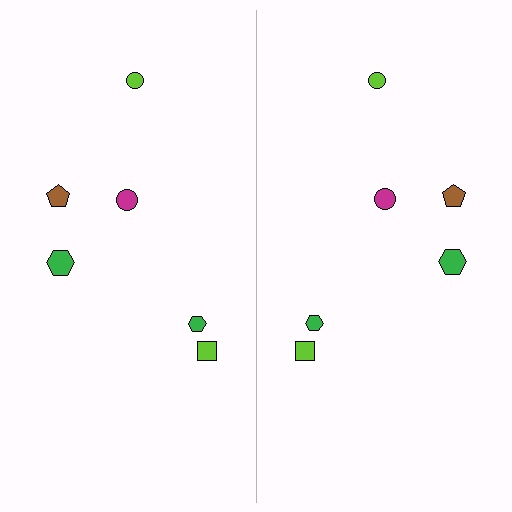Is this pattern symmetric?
Yes, this pattern has bilateral (reflection) symmetry.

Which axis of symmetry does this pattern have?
The pattern has a vertical axis of symmetry running through the center of the image.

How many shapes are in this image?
There are 12 shapes in this image.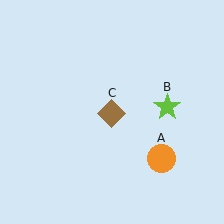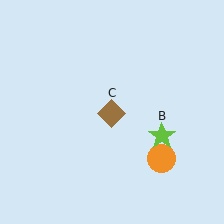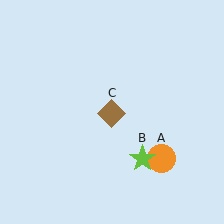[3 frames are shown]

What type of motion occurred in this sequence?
The lime star (object B) rotated clockwise around the center of the scene.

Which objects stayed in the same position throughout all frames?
Orange circle (object A) and brown diamond (object C) remained stationary.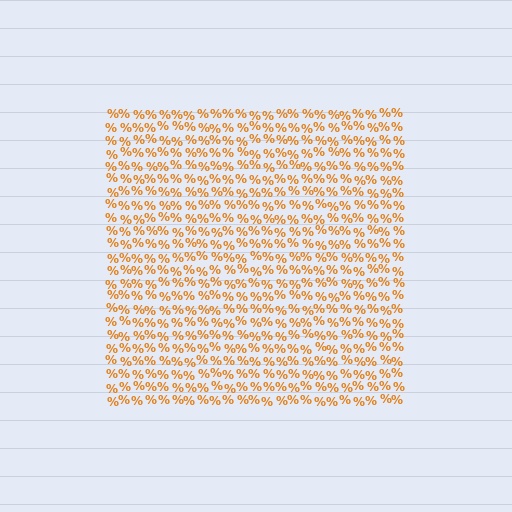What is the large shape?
The large shape is a square.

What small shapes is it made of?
It is made of small percent signs.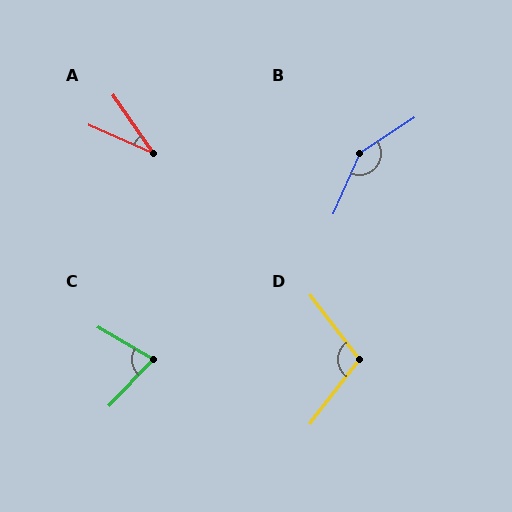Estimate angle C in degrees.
Approximately 77 degrees.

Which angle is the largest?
B, at approximately 147 degrees.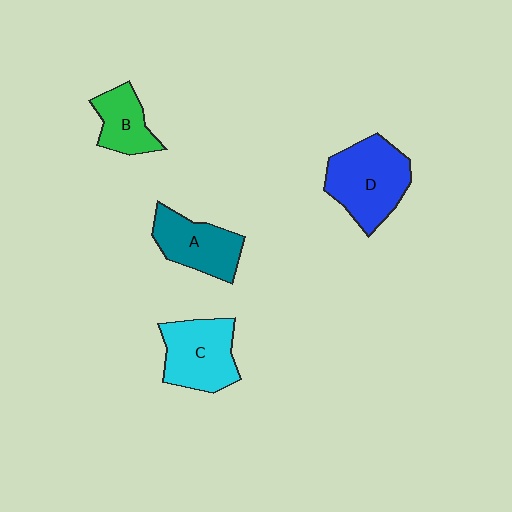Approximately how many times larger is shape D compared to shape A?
Approximately 1.4 times.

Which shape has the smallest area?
Shape B (green).